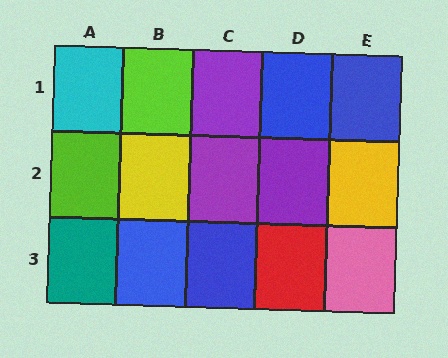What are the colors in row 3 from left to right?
Teal, blue, blue, red, pink.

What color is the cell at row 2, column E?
Yellow.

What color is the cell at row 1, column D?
Blue.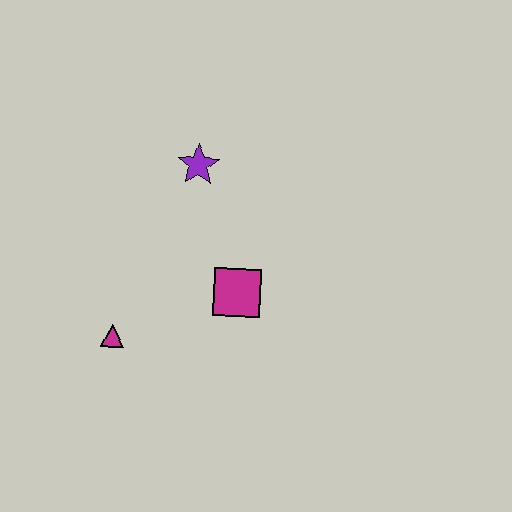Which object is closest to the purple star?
The magenta square is closest to the purple star.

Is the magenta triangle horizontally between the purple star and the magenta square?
No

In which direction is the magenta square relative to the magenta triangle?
The magenta square is to the right of the magenta triangle.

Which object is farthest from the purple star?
The magenta triangle is farthest from the purple star.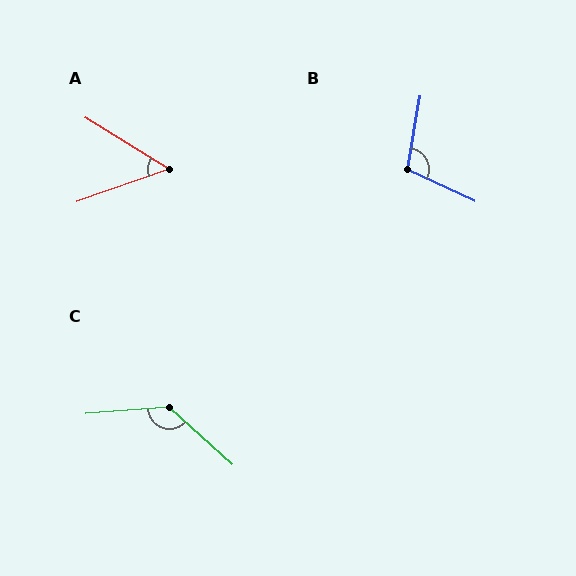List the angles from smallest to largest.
A (51°), B (105°), C (134°).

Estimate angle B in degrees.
Approximately 105 degrees.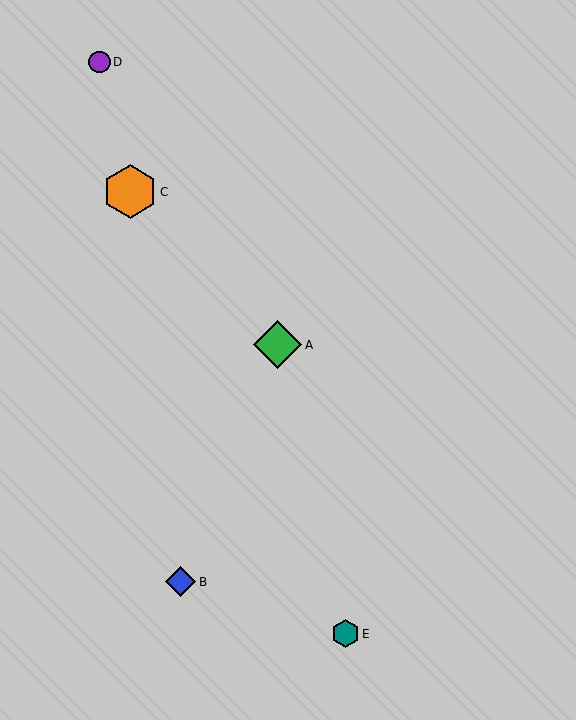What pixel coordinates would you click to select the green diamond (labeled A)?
Click at (278, 345) to select the green diamond A.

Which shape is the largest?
The orange hexagon (labeled C) is the largest.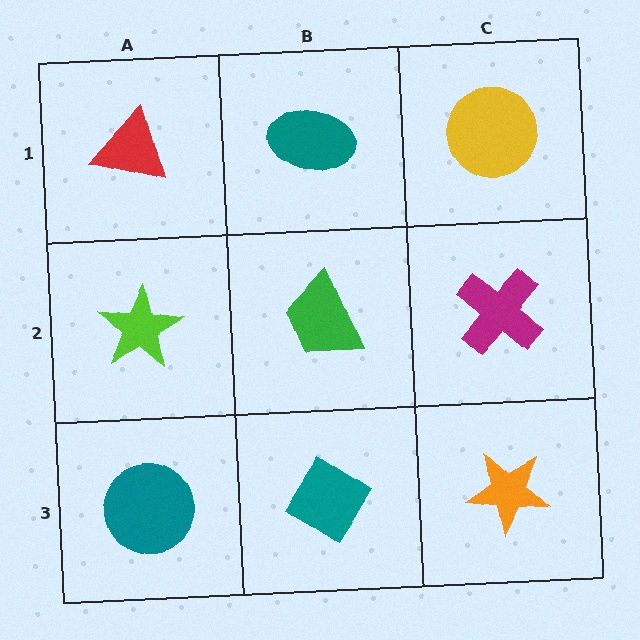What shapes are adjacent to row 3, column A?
A lime star (row 2, column A), a teal diamond (row 3, column B).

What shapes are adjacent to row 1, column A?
A lime star (row 2, column A), a teal ellipse (row 1, column B).